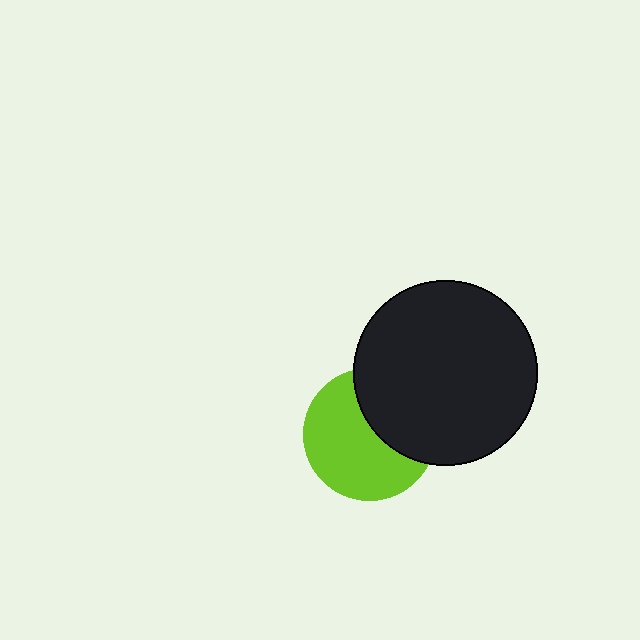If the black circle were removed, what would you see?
You would see the complete lime circle.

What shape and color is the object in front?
The object in front is a black circle.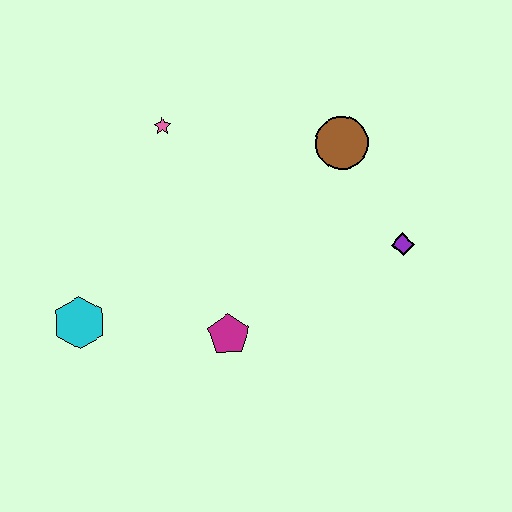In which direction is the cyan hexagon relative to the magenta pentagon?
The cyan hexagon is to the left of the magenta pentagon.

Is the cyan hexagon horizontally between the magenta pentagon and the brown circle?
No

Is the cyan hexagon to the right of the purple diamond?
No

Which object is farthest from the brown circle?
The cyan hexagon is farthest from the brown circle.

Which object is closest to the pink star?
The brown circle is closest to the pink star.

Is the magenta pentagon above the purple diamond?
No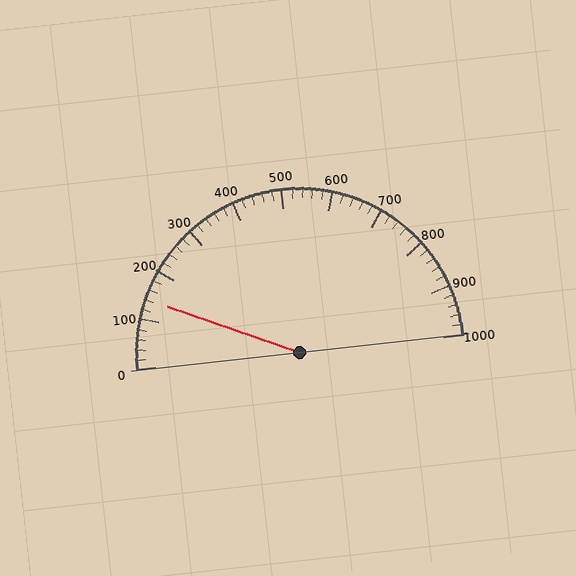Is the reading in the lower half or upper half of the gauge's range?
The reading is in the lower half of the range (0 to 1000).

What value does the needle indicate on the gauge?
The needle indicates approximately 140.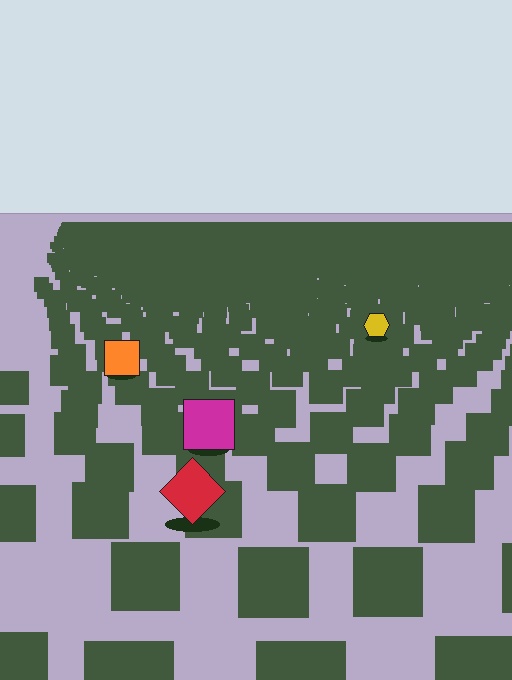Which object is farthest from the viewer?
The yellow hexagon is farthest from the viewer. It appears smaller and the ground texture around it is denser.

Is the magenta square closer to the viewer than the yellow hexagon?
Yes. The magenta square is closer — you can tell from the texture gradient: the ground texture is coarser near it.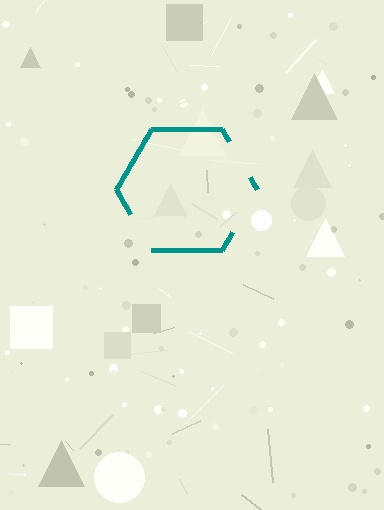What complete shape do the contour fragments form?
The contour fragments form a hexagon.